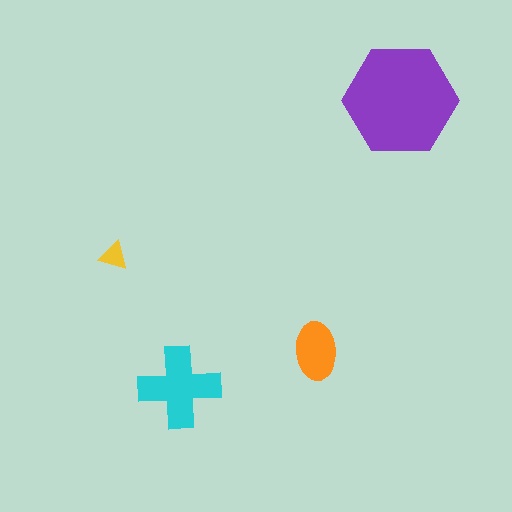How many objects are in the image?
There are 4 objects in the image.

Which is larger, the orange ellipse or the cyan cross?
The cyan cross.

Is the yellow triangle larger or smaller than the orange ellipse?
Smaller.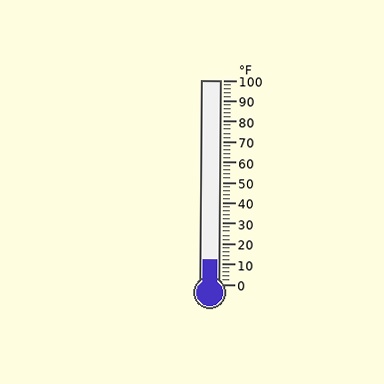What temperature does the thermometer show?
The thermometer shows approximately 12°F.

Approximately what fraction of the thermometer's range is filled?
The thermometer is filled to approximately 10% of its range.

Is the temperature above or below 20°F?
The temperature is below 20°F.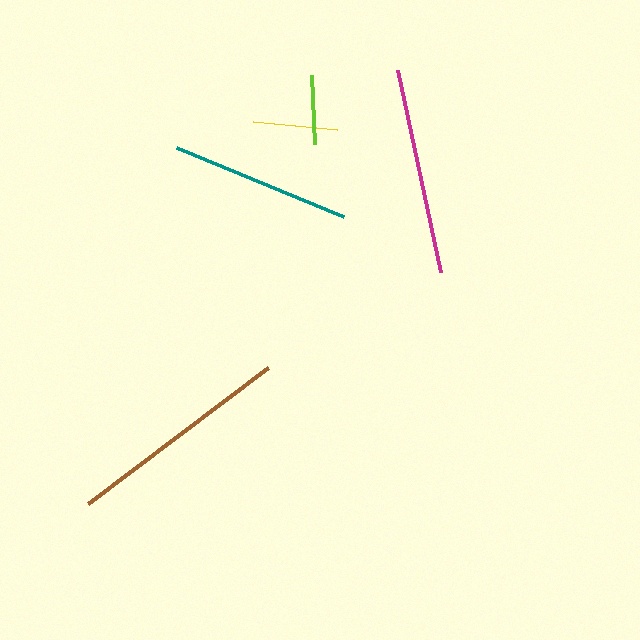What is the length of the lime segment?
The lime segment is approximately 69 pixels long.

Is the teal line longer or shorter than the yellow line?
The teal line is longer than the yellow line.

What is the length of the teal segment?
The teal segment is approximately 181 pixels long.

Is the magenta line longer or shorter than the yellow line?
The magenta line is longer than the yellow line.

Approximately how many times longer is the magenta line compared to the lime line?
The magenta line is approximately 3.0 times the length of the lime line.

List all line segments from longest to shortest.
From longest to shortest: brown, magenta, teal, yellow, lime.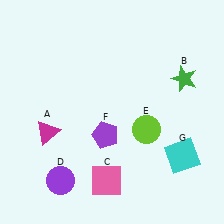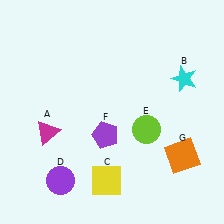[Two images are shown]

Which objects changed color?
B changed from green to cyan. C changed from pink to yellow. G changed from cyan to orange.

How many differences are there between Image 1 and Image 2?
There are 3 differences between the two images.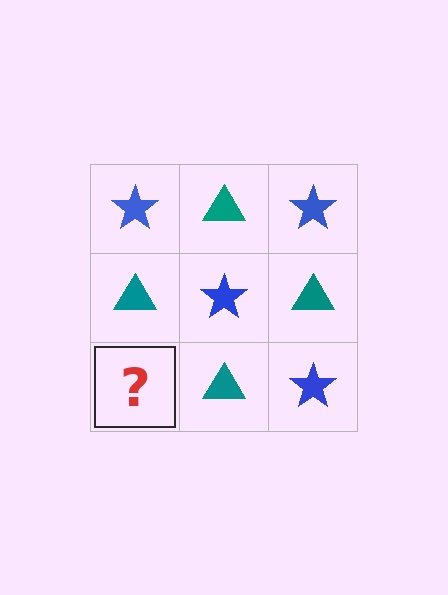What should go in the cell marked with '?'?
The missing cell should contain a blue star.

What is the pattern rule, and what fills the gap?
The rule is that it alternates blue star and teal triangle in a checkerboard pattern. The gap should be filled with a blue star.